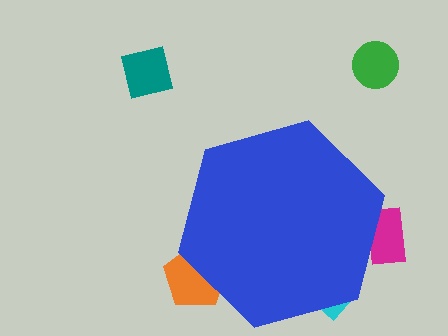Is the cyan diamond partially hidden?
Yes, the cyan diamond is partially hidden behind the blue hexagon.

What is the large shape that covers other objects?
A blue hexagon.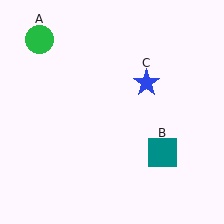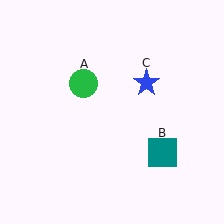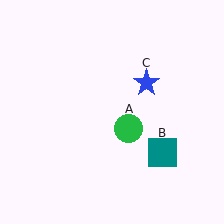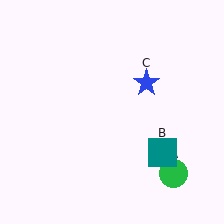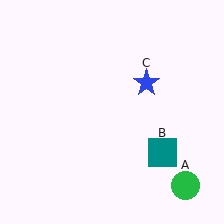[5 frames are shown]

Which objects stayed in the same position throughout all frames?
Teal square (object B) and blue star (object C) remained stationary.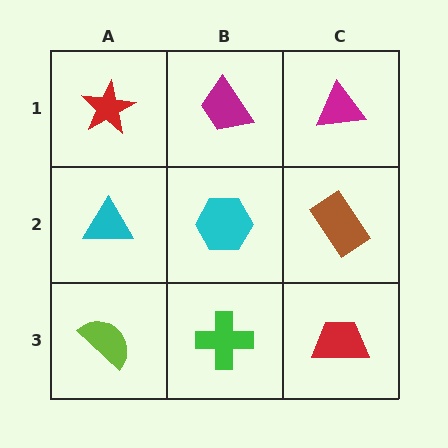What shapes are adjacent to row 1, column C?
A brown rectangle (row 2, column C), a magenta trapezoid (row 1, column B).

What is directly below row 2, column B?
A green cross.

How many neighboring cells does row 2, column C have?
3.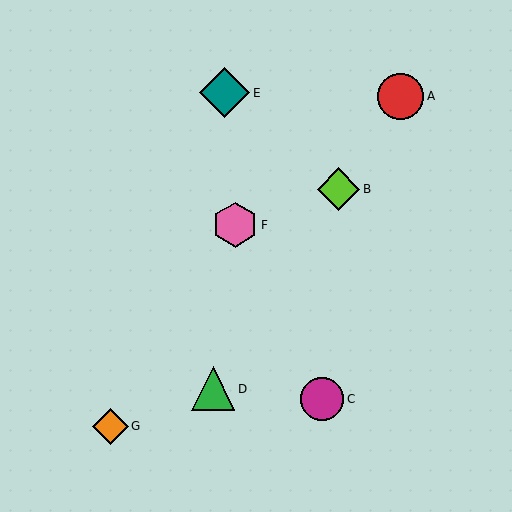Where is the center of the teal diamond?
The center of the teal diamond is at (225, 93).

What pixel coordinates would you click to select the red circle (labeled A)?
Click at (401, 96) to select the red circle A.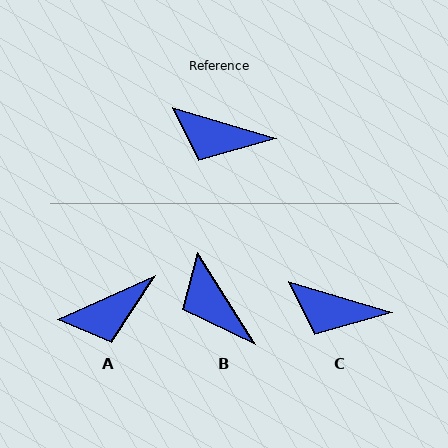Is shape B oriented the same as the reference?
No, it is off by about 41 degrees.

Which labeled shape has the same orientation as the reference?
C.